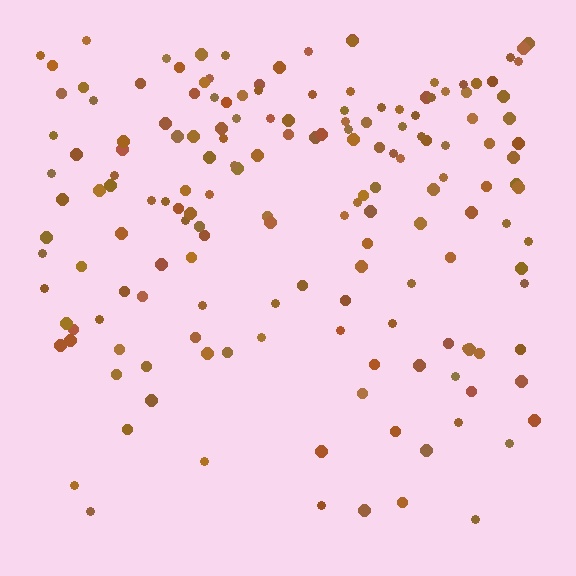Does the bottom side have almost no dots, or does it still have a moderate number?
Still a moderate number, just noticeably fewer than the top.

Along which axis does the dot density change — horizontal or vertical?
Vertical.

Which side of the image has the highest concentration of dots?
The top.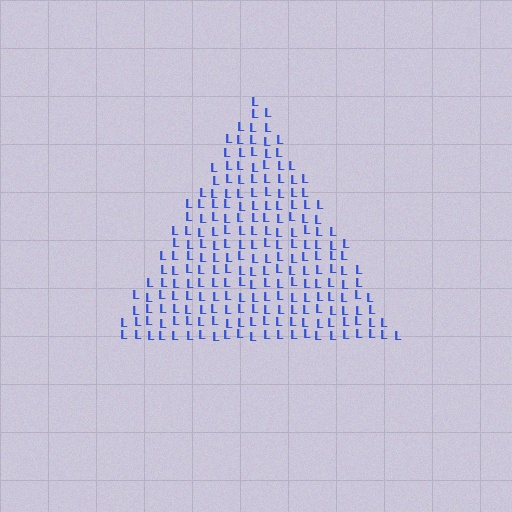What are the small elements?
The small elements are letter L's.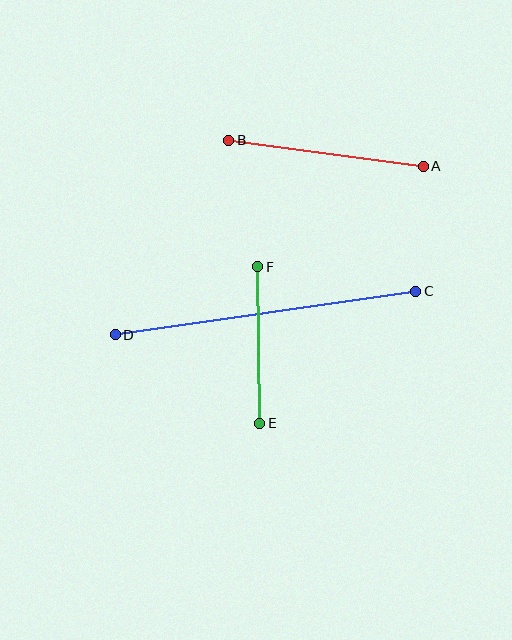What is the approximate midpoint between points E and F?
The midpoint is at approximately (259, 345) pixels.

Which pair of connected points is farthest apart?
Points C and D are farthest apart.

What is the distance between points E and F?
The distance is approximately 157 pixels.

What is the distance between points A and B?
The distance is approximately 197 pixels.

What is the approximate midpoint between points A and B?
The midpoint is at approximately (326, 153) pixels.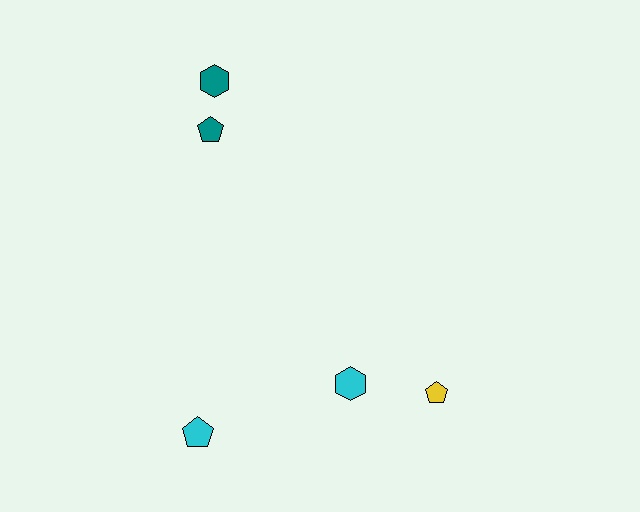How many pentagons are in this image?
There are 3 pentagons.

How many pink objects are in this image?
There are no pink objects.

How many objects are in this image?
There are 5 objects.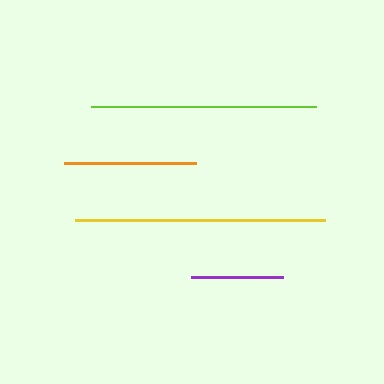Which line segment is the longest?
The yellow line is the longest at approximately 250 pixels.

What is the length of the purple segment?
The purple segment is approximately 92 pixels long.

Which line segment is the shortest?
The purple line is the shortest at approximately 92 pixels.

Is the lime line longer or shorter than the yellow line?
The yellow line is longer than the lime line.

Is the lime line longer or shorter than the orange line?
The lime line is longer than the orange line.